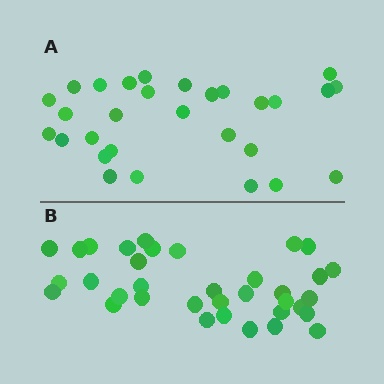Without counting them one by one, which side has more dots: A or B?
Region B (the bottom region) has more dots.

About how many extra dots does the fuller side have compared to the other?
Region B has about 6 more dots than region A.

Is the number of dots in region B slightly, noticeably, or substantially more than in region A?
Region B has only slightly more — the two regions are fairly close. The ratio is roughly 1.2 to 1.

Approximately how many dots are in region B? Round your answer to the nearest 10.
About 40 dots. (The exact count is 35, which rounds to 40.)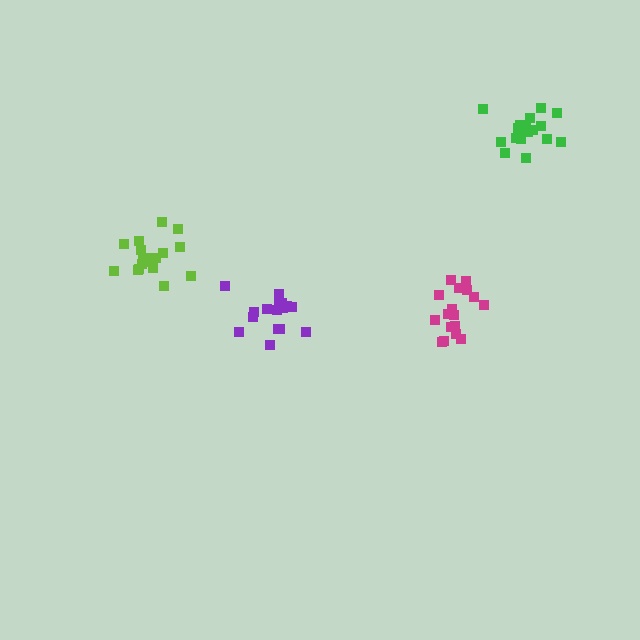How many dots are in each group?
Group 1: 20 dots, Group 2: 17 dots, Group 3: 16 dots, Group 4: 20 dots (73 total).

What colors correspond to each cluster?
The clusters are colored: lime, magenta, purple, green.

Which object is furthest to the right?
The green cluster is rightmost.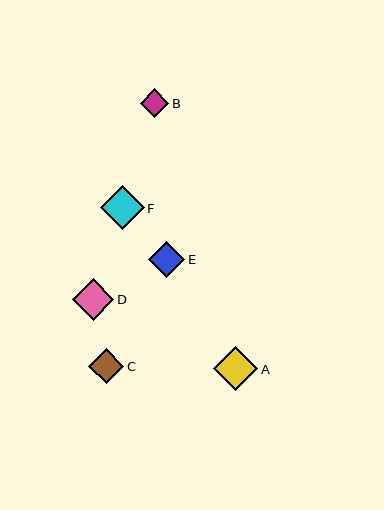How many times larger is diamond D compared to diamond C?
Diamond D is approximately 1.2 times the size of diamond C.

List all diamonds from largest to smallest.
From largest to smallest: A, F, D, E, C, B.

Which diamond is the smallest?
Diamond B is the smallest with a size of approximately 29 pixels.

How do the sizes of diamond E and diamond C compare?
Diamond E and diamond C are approximately the same size.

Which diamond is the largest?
Diamond A is the largest with a size of approximately 44 pixels.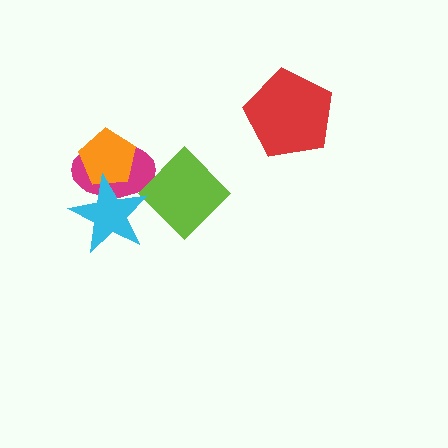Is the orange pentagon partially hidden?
Yes, it is partially covered by another shape.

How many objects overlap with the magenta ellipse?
3 objects overlap with the magenta ellipse.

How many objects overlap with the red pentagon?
0 objects overlap with the red pentagon.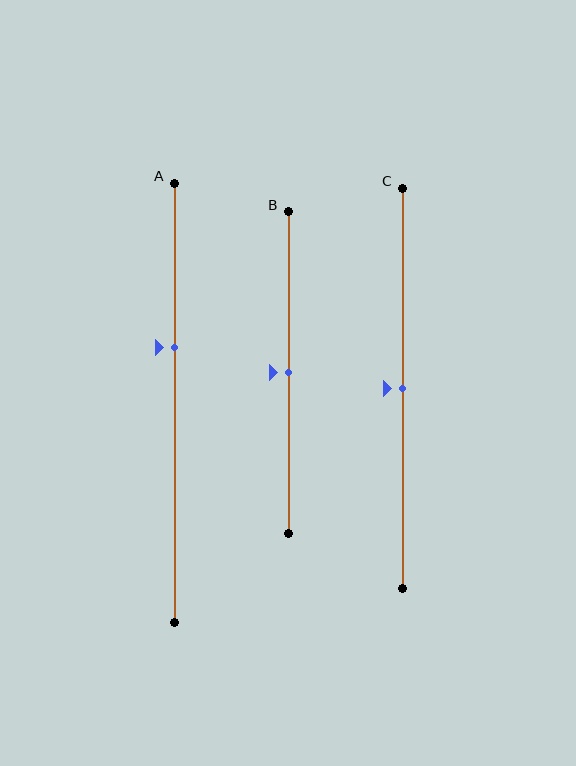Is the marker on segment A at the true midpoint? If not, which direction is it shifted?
No, the marker on segment A is shifted upward by about 13% of the segment length.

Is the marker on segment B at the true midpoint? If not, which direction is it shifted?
Yes, the marker on segment B is at the true midpoint.